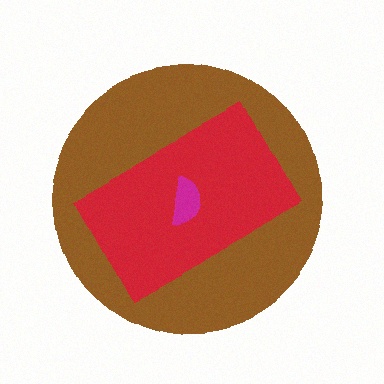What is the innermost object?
The magenta semicircle.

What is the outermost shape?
The brown circle.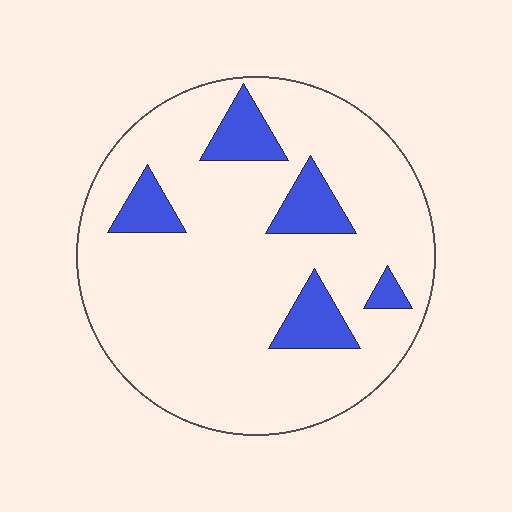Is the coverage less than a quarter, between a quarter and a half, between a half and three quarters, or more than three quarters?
Less than a quarter.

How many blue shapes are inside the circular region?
5.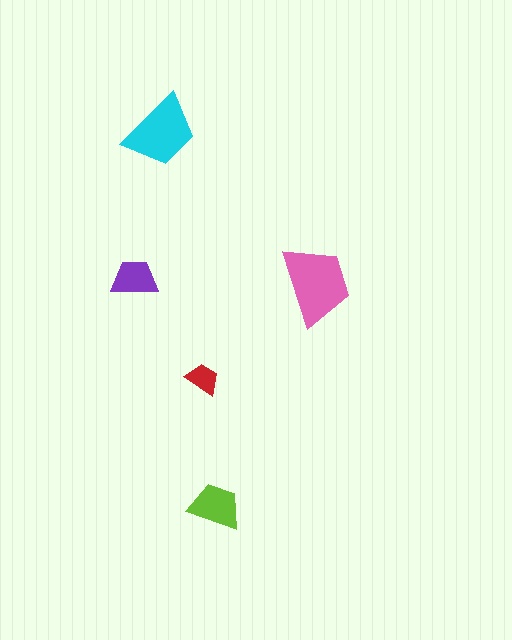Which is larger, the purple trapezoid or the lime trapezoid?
The lime one.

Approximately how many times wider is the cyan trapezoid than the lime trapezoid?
About 1.5 times wider.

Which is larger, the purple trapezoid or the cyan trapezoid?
The cyan one.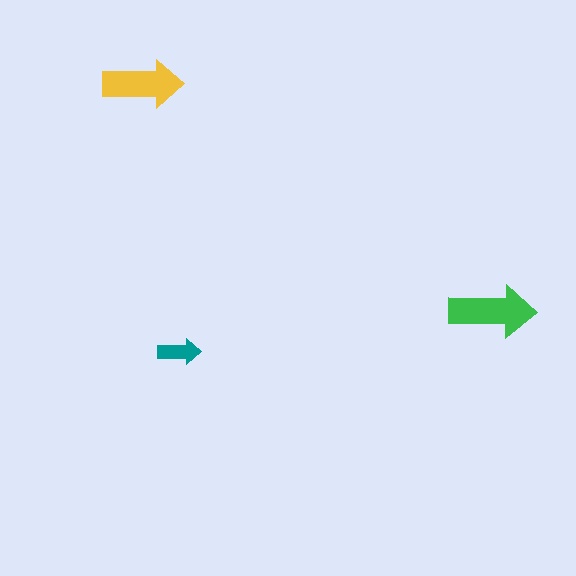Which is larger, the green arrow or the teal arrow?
The green one.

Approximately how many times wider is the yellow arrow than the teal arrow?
About 2 times wider.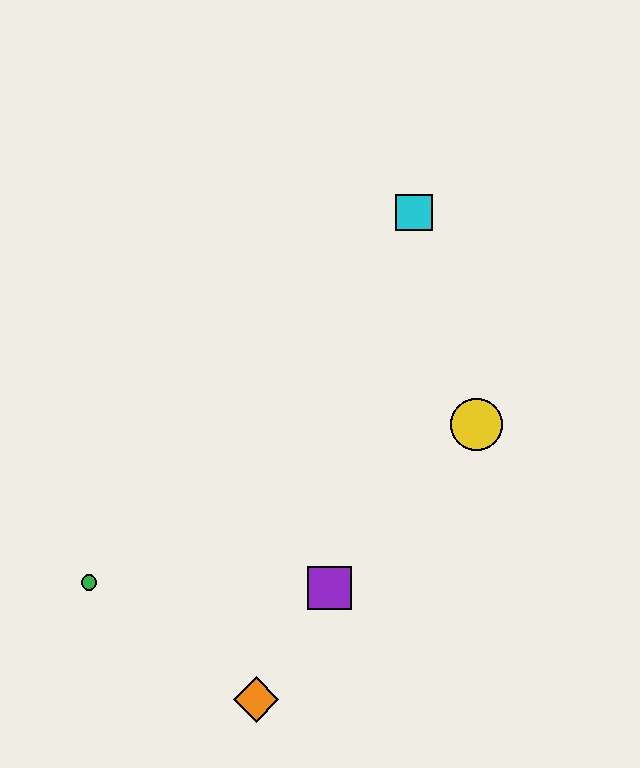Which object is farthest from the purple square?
The cyan square is farthest from the purple square.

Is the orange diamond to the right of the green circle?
Yes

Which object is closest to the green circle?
The orange diamond is closest to the green circle.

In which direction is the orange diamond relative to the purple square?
The orange diamond is below the purple square.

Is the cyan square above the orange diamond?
Yes